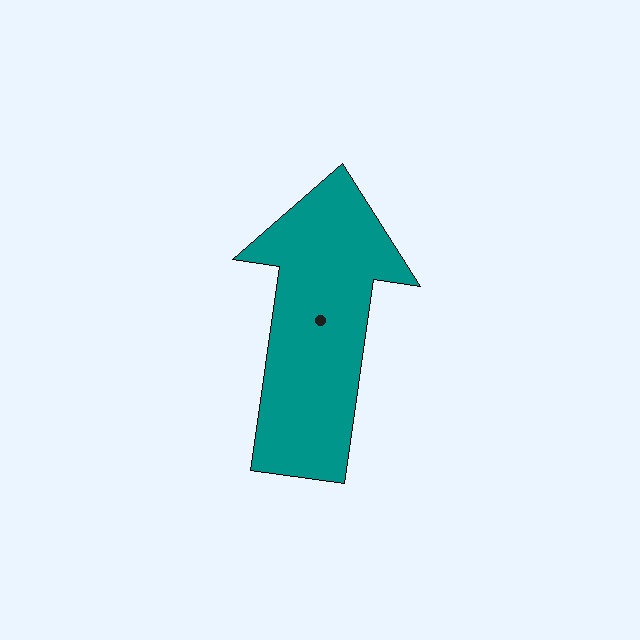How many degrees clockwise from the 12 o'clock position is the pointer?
Approximately 8 degrees.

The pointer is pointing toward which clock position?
Roughly 12 o'clock.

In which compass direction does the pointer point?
North.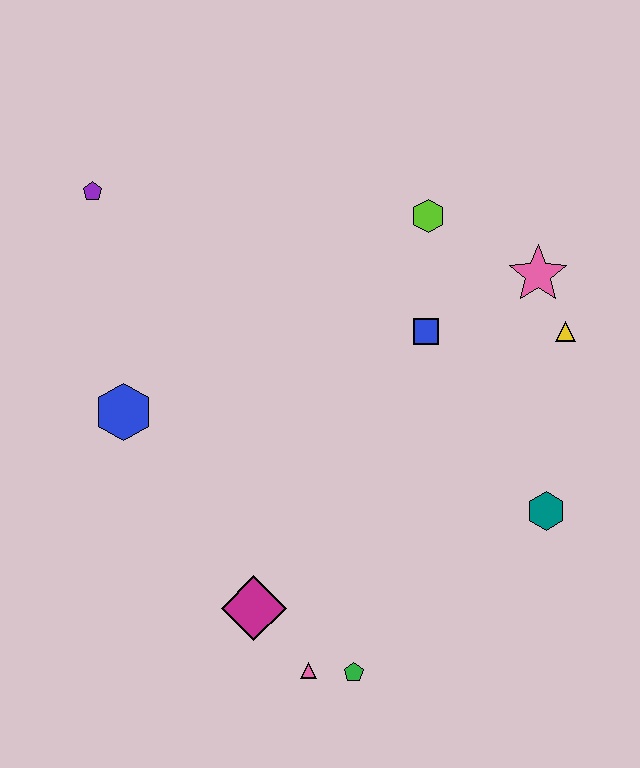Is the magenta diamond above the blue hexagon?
No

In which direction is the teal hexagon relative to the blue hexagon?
The teal hexagon is to the right of the blue hexagon.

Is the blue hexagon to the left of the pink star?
Yes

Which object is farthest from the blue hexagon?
The yellow triangle is farthest from the blue hexagon.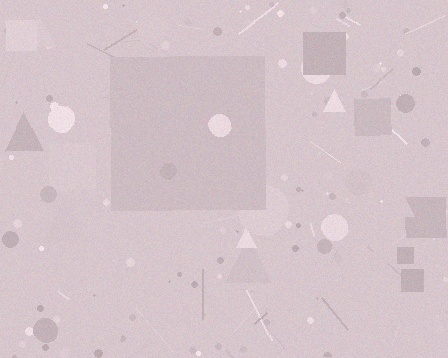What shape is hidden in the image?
A square is hidden in the image.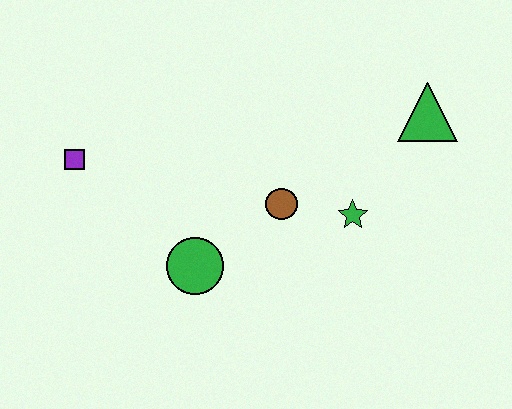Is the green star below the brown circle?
Yes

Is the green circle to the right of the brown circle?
No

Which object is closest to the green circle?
The brown circle is closest to the green circle.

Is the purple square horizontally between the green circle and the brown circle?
No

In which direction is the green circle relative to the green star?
The green circle is to the left of the green star.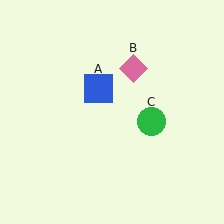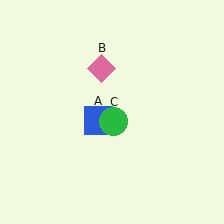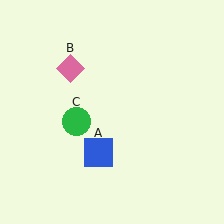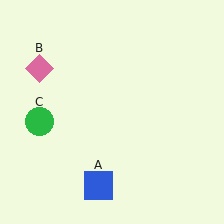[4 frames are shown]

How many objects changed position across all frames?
3 objects changed position: blue square (object A), pink diamond (object B), green circle (object C).